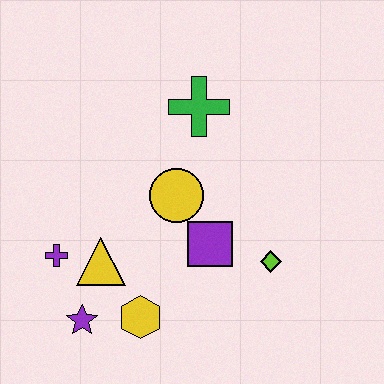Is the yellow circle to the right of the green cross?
No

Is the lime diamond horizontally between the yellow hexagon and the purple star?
No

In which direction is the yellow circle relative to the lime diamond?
The yellow circle is to the left of the lime diamond.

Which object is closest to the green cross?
The yellow circle is closest to the green cross.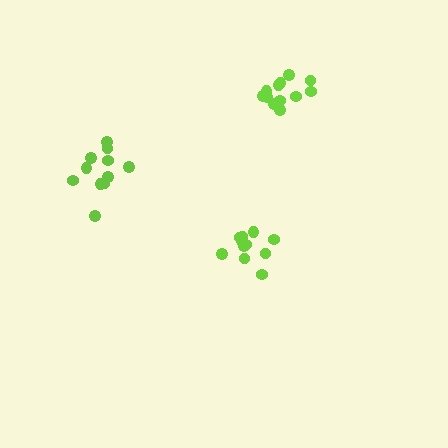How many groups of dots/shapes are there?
There are 3 groups.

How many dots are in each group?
Group 1: 11 dots, Group 2: 12 dots, Group 3: 11 dots (34 total).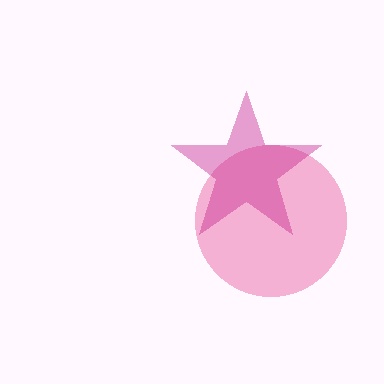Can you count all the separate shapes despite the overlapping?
Yes, there are 2 separate shapes.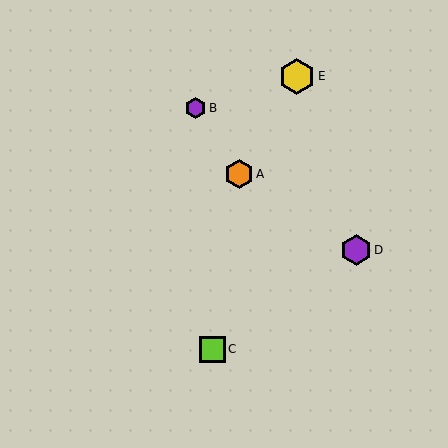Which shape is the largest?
The yellow hexagon (labeled E) is the largest.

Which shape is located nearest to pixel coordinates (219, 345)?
The lime square (labeled C) at (212, 349) is nearest to that location.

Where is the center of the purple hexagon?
The center of the purple hexagon is at (196, 108).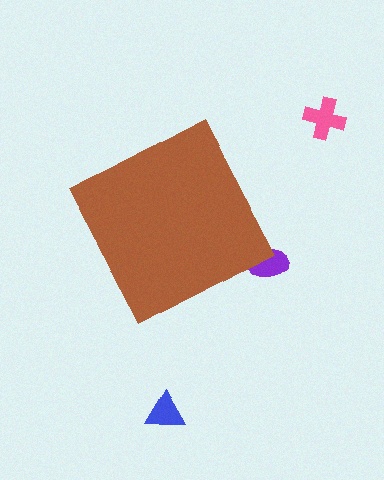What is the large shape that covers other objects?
A brown diamond.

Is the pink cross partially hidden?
No, the pink cross is fully visible.